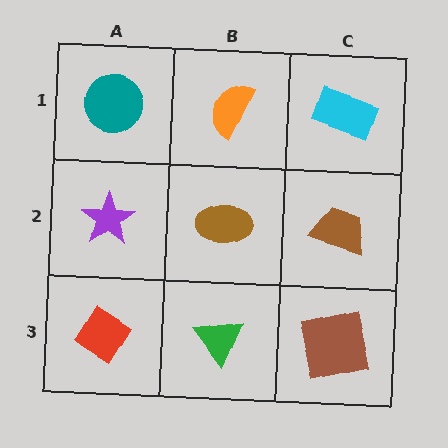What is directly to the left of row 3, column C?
A green triangle.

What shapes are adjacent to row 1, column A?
A purple star (row 2, column A), an orange semicircle (row 1, column B).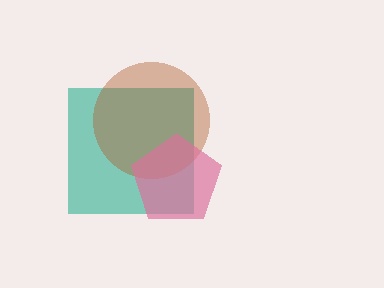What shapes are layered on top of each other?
The layered shapes are: a teal square, a brown circle, a pink pentagon.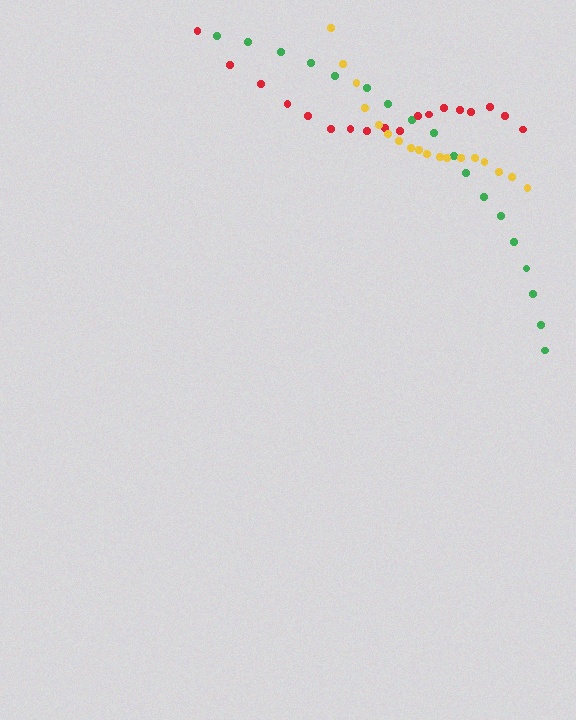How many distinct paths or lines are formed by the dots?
There are 3 distinct paths.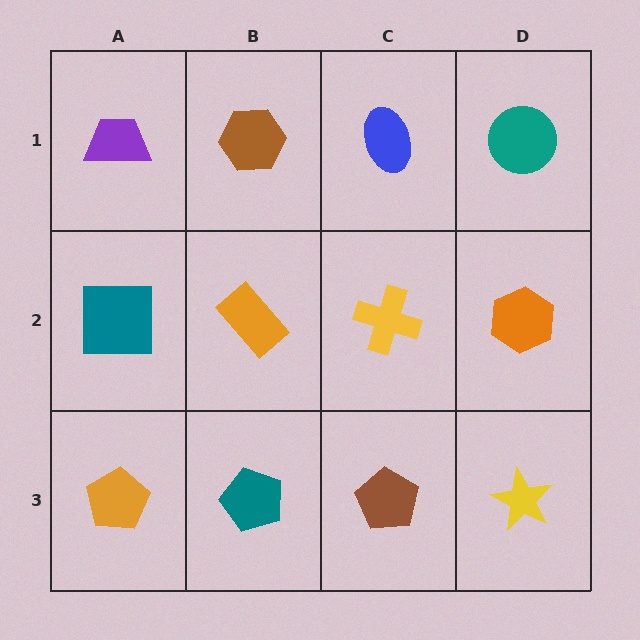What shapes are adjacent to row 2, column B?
A brown hexagon (row 1, column B), a teal pentagon (row 3, column B), a teal square (row 2, column A), a yellow cross (row 2, column C).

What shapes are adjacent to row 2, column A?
A purple trapezoid (row 1, column A), an orange pentagon (row 3, column A), an orange rectangle (row 2, column B).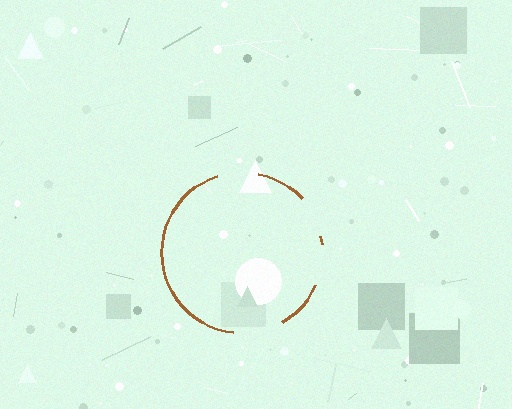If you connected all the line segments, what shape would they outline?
They would outline a circle.